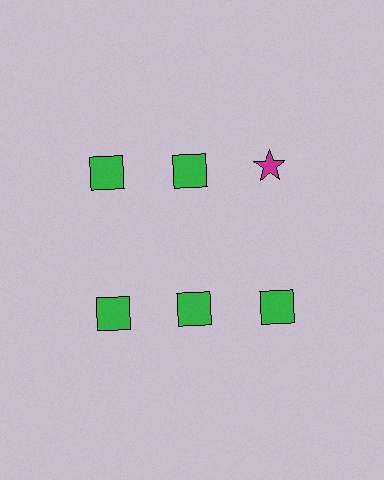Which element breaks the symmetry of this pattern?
The magenta star in the top row, center column breaks the symmetry. All other shapes are green squares.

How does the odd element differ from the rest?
It differs in both color (magenta instead of green) and shape (star instead of square).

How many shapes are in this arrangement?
There are 6 shapes arranged in a grid pattern.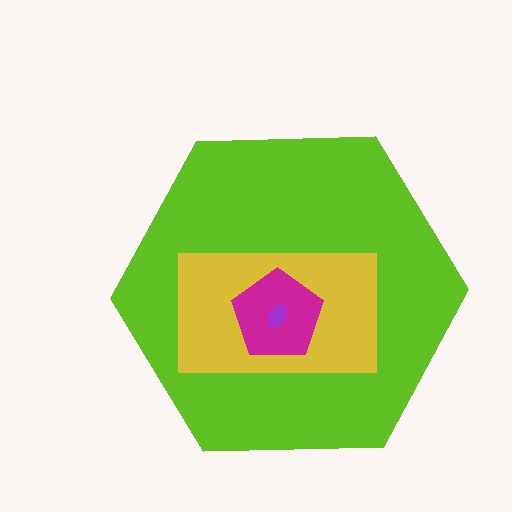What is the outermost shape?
The lime hexagon.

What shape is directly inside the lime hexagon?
The yellow rectangle.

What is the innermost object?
The purple ellipse.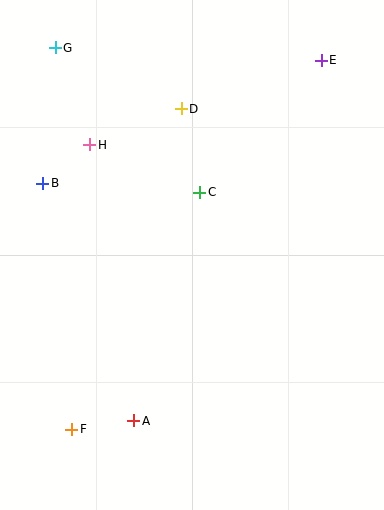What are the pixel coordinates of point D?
Point D is at (181, 109).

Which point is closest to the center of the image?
Point C at (200, 192) is closest to the center.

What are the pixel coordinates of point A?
Point A is at (134, 421).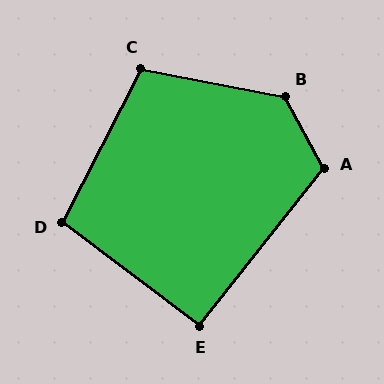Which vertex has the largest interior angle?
B, at approximately 129 degrees.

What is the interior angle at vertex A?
Approximately 114 degrees (obtuse).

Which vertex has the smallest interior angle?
E, at approximately 92 degrees.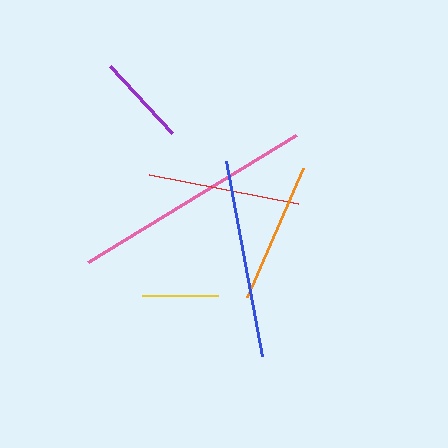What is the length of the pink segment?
The pink segment is approximately 245 pixels long.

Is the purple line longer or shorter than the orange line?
The orange line is longer than the purple line.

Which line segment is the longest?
The pink line is the longest at approximately 245 pixels.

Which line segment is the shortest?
The yellow line is the shortest at approximately 76 pixels.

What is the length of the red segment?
The red segment is approximately 152 pixels long.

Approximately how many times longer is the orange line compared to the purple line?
The orange line is approximately 1.5 times the length of the purple line.